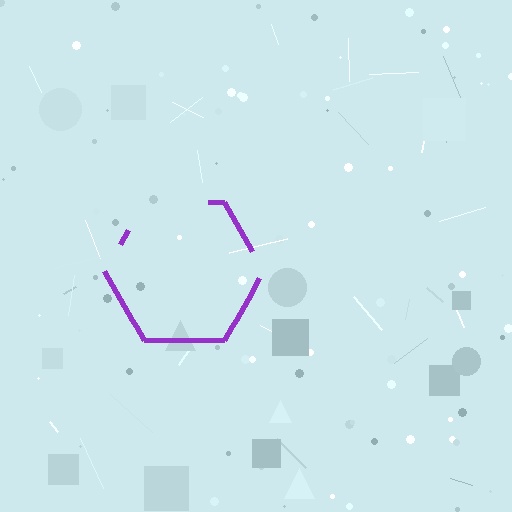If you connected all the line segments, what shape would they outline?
They would outline a hexagon.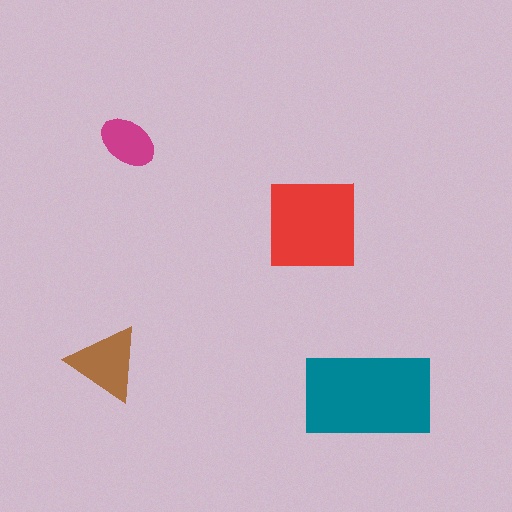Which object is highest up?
The magenta ellipse is topmost.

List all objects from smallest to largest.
The magenta ellipse, the brown triangle, the red square, the teal rectangle.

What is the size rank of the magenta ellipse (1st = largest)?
4th.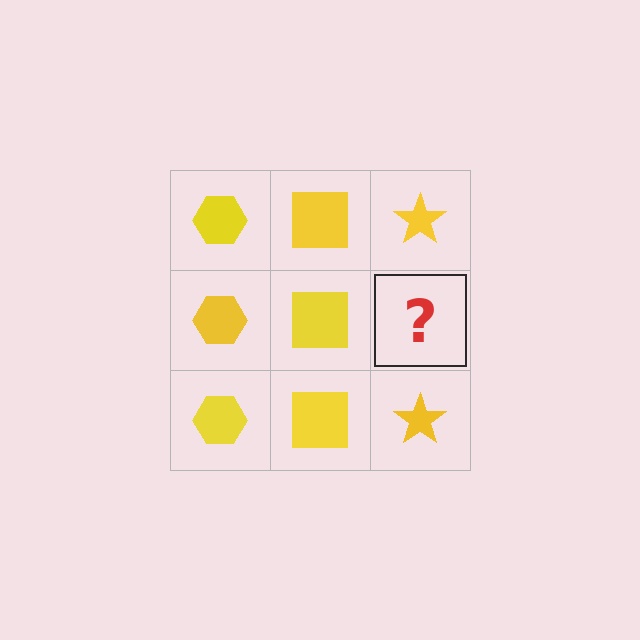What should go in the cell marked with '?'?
The missing cell should contain a yellow star.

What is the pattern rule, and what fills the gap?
The rule is that each column has a consistent shape. The gap should be filled with a yellow star.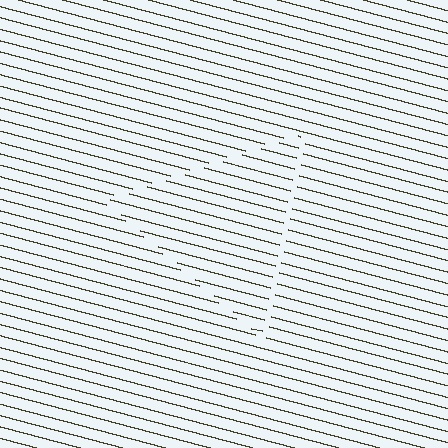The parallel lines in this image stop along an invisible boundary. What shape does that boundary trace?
An illusory triangle. The interior of the shape contains the same grating, shifted by half a period — the contour is defined by the phase discontinuity where line-ends from the inner and outer gratings abut.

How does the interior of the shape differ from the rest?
The interior of the shape contains the same grating, shifted by half a period — the contour is defined by the phase discontinuity where line-ends from the inner and outer gratings abut.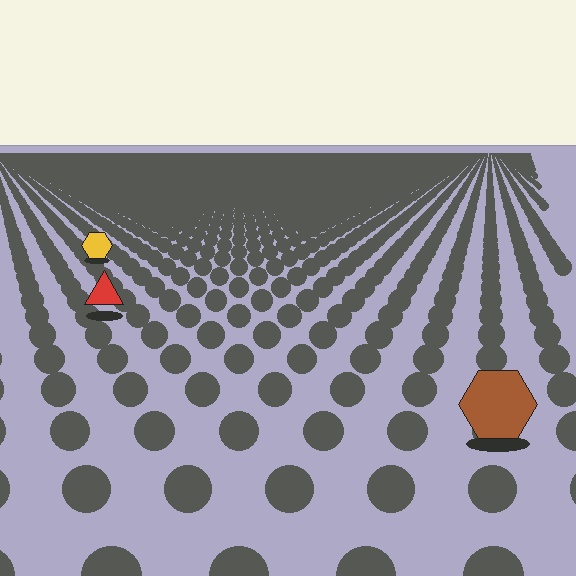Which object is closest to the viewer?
The brown hexagon is closest. The texture marks near it are larger and more spread out.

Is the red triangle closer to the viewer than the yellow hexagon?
Yes. The red triangle is closer — you can tell from the texture gradient: the ground texture is coarser near it.